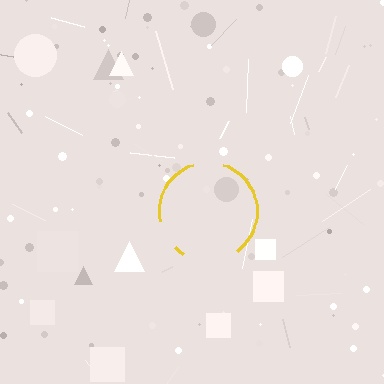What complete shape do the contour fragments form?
The contour fragments form a circle.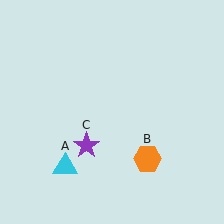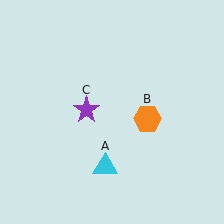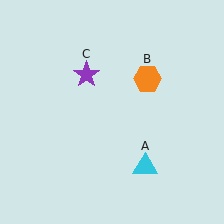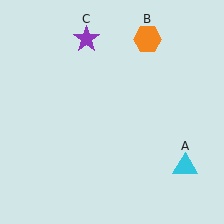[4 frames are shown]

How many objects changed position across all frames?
3 objects changed position: cyan triangle (object A), orange hexagon (object B), purple star (object C).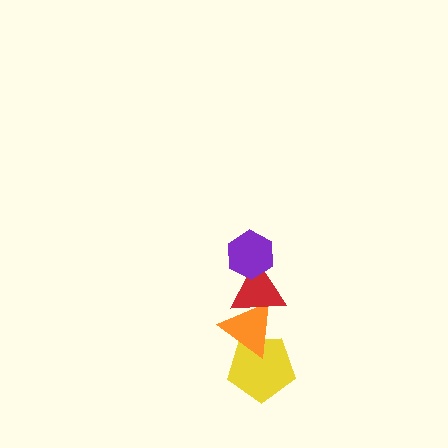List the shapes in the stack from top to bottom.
From top to bottom: the purple hexagon, the red triangle, the orange triangle, the yellow pentagon.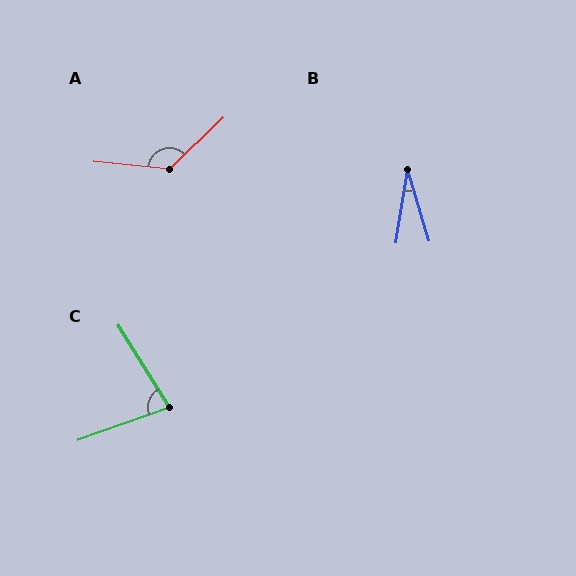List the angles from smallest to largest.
B (26°), C (78°), A (131°).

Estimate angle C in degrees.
Approximately 78 degrees.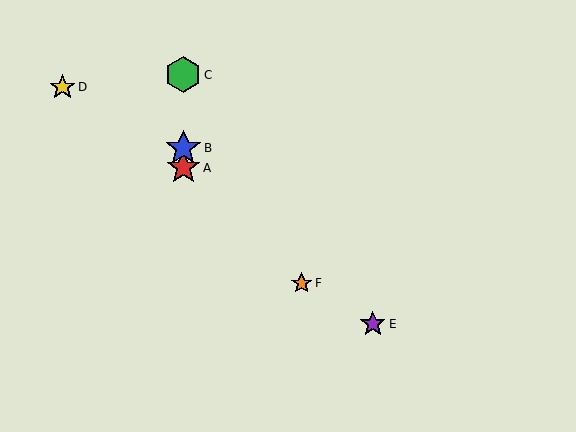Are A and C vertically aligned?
Yes, both are at x≈183.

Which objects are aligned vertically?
Objects A, B, C are aligned vertically.